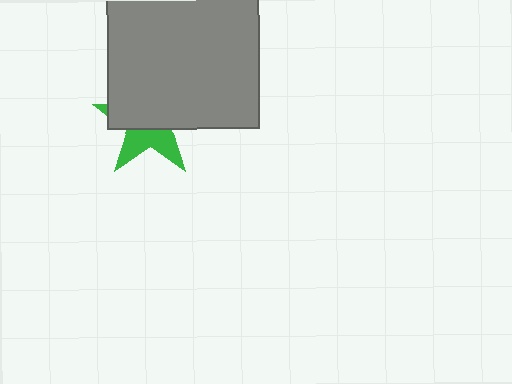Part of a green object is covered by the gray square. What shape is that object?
It is a star.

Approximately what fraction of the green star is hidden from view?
Roughly 62% of the green star is hidden behind the gray square.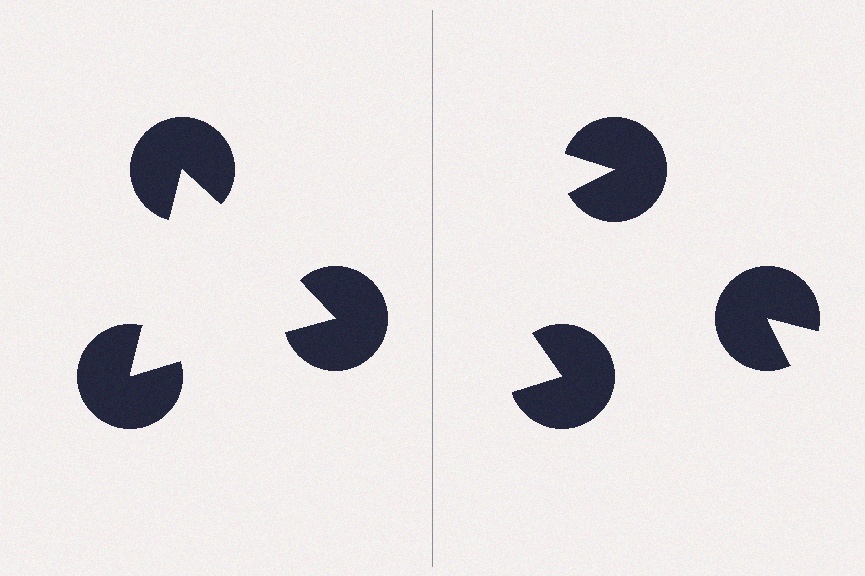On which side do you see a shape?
An illusory triangle appears on the left side. On the right side the wedge cuts are rotated, so no coherent shape forms.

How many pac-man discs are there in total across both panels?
6 — 3 on each side.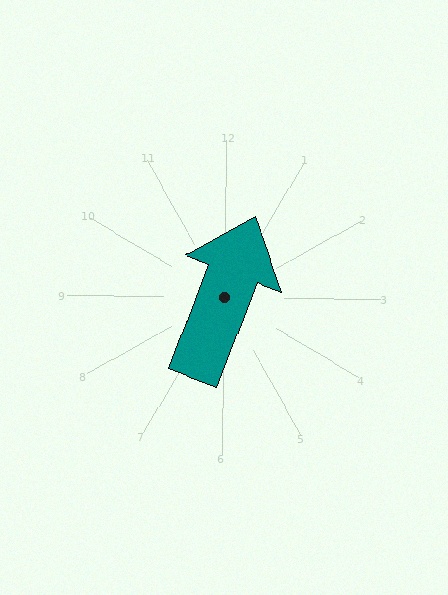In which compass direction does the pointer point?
North.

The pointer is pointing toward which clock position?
Roughly 1 o'clock.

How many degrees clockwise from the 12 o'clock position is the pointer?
Approximately 21 degrees.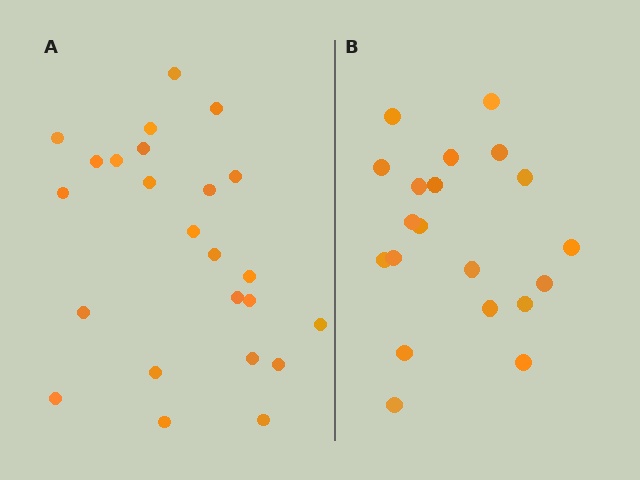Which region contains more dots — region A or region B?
Region A (the left region) has more dots.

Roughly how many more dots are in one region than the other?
Region A has about 4 more dots than region B.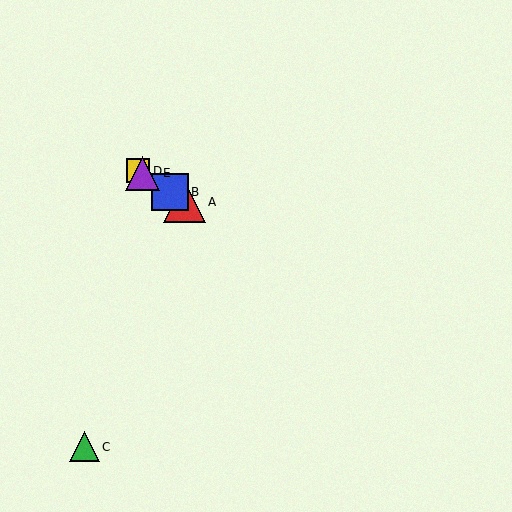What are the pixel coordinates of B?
Object B is at (170, 192).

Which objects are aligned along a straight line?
Objects A, B, D, E are aligned along a straight line.